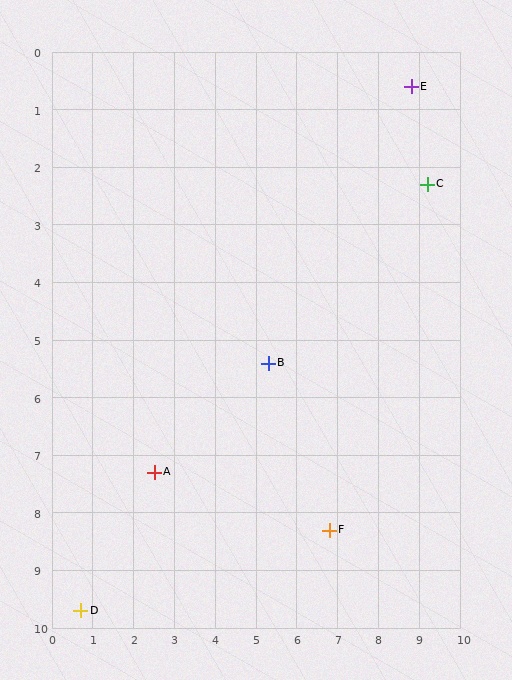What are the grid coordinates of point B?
Point B is at approximately (5.3, 5.4).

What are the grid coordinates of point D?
Point D is at approximately (0.7, 9.7).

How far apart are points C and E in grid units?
Points C and E are about 1.7 grid units apart.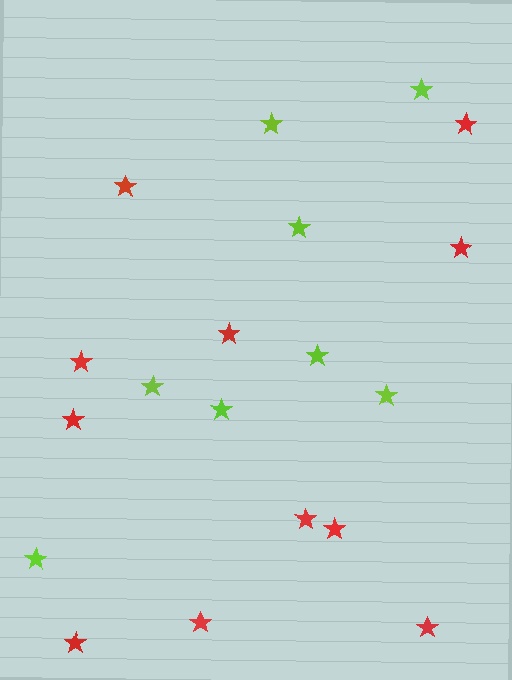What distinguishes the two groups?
There are 2 groups: one group of red stars (11) and one group of lime stars (8).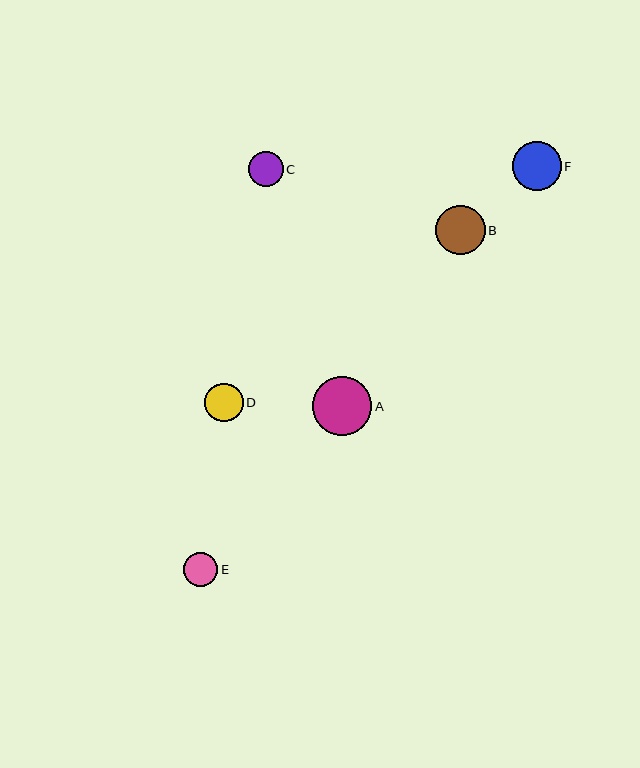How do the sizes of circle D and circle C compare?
Circle D and circle C are approximately the same size.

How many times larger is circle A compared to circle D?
Circle A is approximately 1.6 times the size of circle D.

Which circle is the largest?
Circle A is the largest with a size of approximately 60 pixels.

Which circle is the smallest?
Circle E is the smallest with a size of approximately 34 pixels.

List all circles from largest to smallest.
From largest to smallest: A, B, F, D, C, E.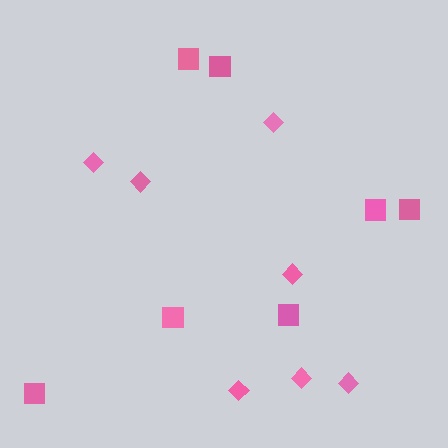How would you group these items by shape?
There are 2 groups: one group of diamonds (7) and one group of squares (7).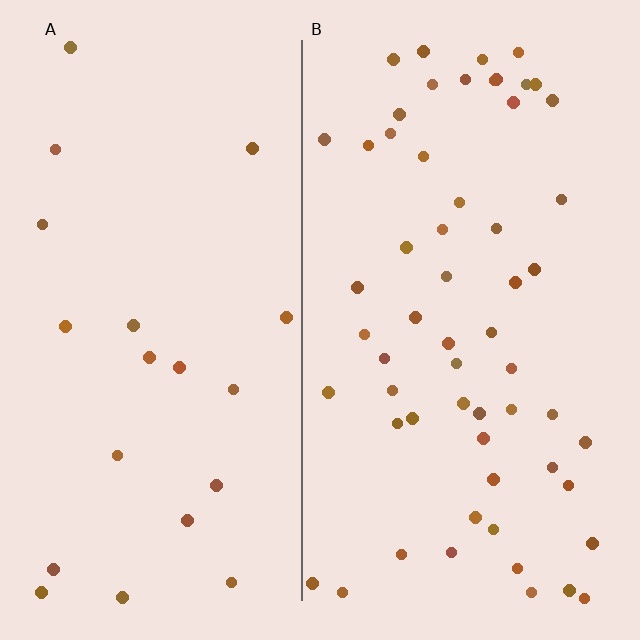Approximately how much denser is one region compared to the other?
Approximately 2.9× — region B over region A.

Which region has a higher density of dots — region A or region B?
B (the right).